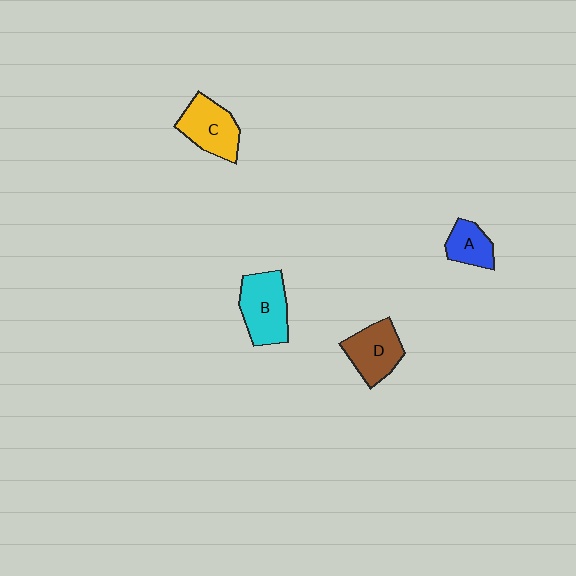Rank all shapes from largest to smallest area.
From largest to smallest: B (cyan), C (yellow), D (brown), A (blue).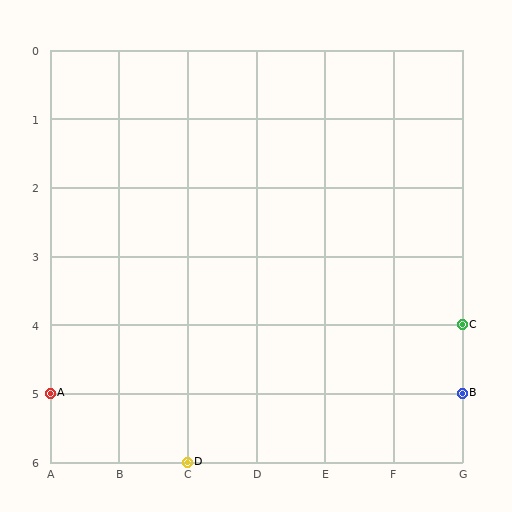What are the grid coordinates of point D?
Point D is at grid coordinates (C, 6).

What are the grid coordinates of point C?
Point C is at grid coordinates (G, 4).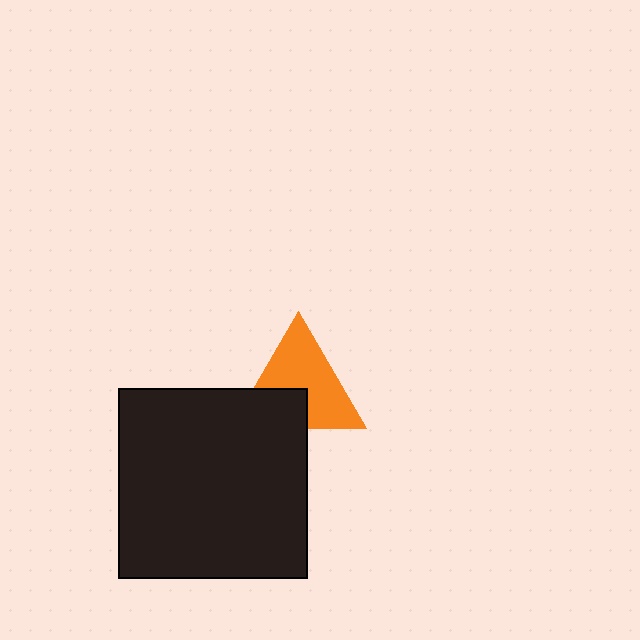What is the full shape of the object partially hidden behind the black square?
The partially hidden object is an orange triangle.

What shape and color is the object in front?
The object in front is a black square.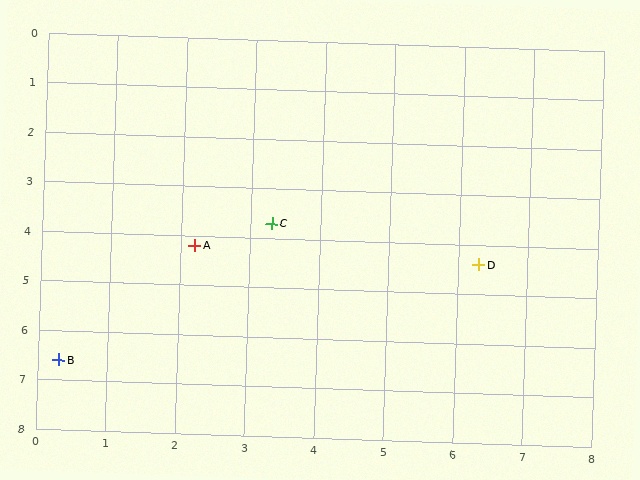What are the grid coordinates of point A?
Point A is at approximately (2.2, 4.2).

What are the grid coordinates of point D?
Point D is at approximately (6.3, 4.4).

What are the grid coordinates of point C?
Point C is at approximately (3.3, 3.7).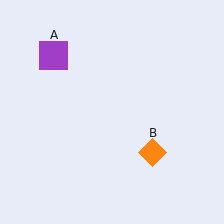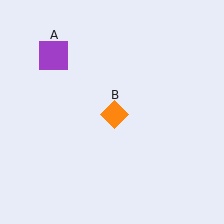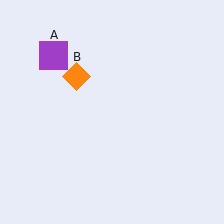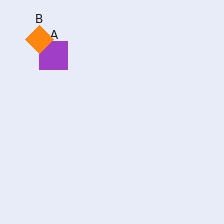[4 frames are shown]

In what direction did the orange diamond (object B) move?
The orange diamond (object B) moved up and to the left.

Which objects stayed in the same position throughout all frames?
Purple square (object A) remained stationary.